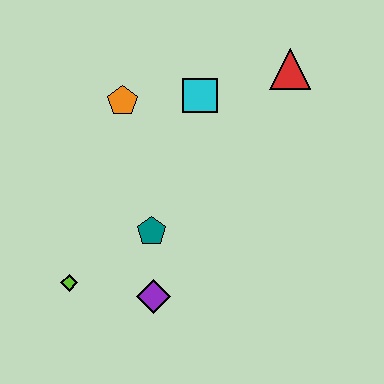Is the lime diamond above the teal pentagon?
No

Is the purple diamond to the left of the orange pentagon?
No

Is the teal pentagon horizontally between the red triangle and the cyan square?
No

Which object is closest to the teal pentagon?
The purple diamond is closest to the teal pentagon.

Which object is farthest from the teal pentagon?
The red triangle is farthest from the teal pentagon.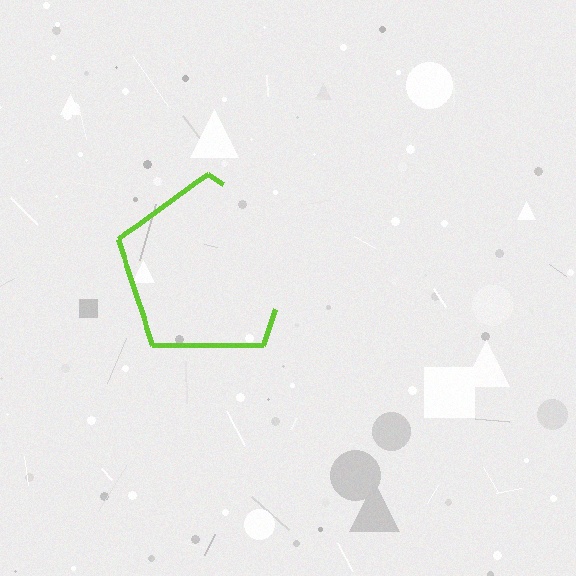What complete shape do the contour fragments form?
The contour fragments form a pentagon.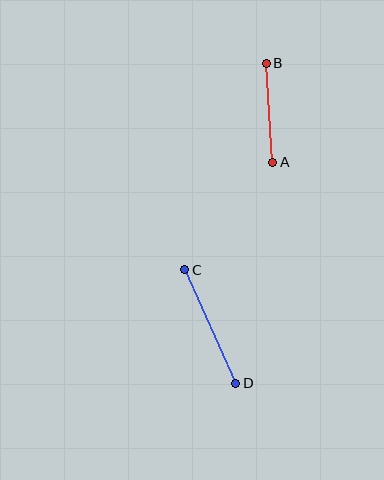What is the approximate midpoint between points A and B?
The midpoint is at approximately (269, 113) pixels.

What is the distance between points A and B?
The distance is approximately 99 pixels.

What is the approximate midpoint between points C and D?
The midpoint is at approximately (210, 327) pixels.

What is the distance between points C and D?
The distance is approximately 124 pixels.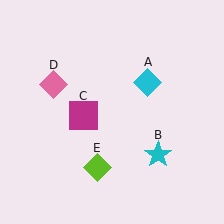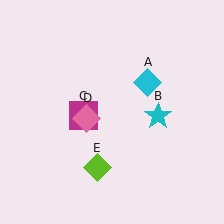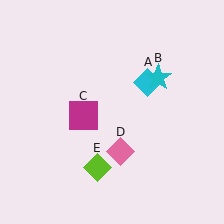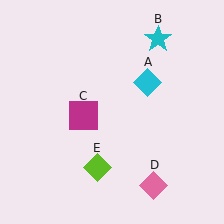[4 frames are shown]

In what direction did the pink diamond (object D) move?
The pink diamond (object D) moved down and to the right.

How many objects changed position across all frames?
2 objects changed position: cyan star (object B), pink diamond (object D).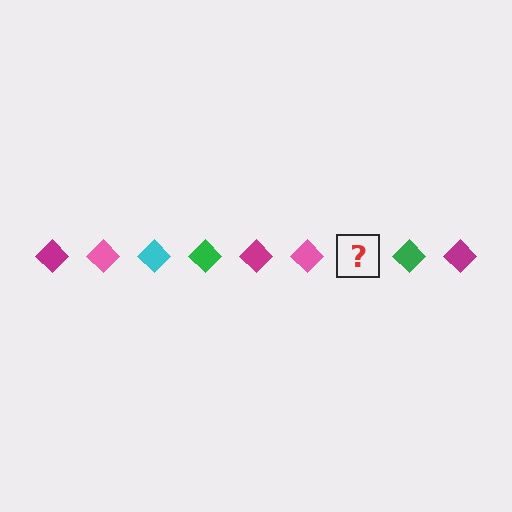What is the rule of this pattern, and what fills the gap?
The rule is that the pattern cycles through magenta, pink, cyan, green diamonds. The gap should be filled with a cyan diamond.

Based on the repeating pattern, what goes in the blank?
The blank should be a cyan diamond.